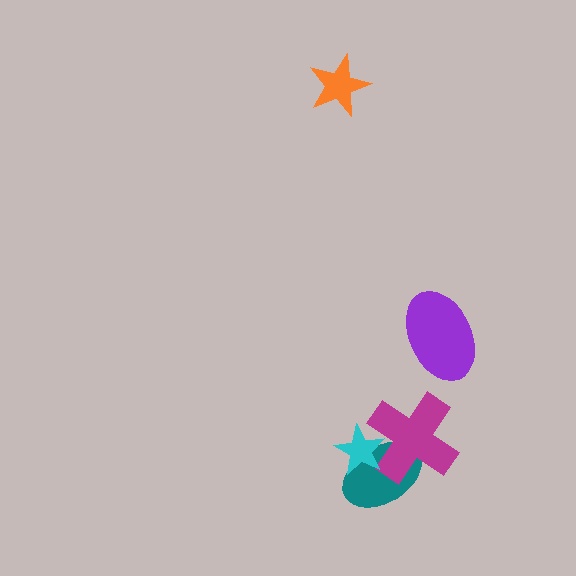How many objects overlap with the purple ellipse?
0 objects overlap with the purple ellipse.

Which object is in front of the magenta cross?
The cyan star is in front of the magenta cross.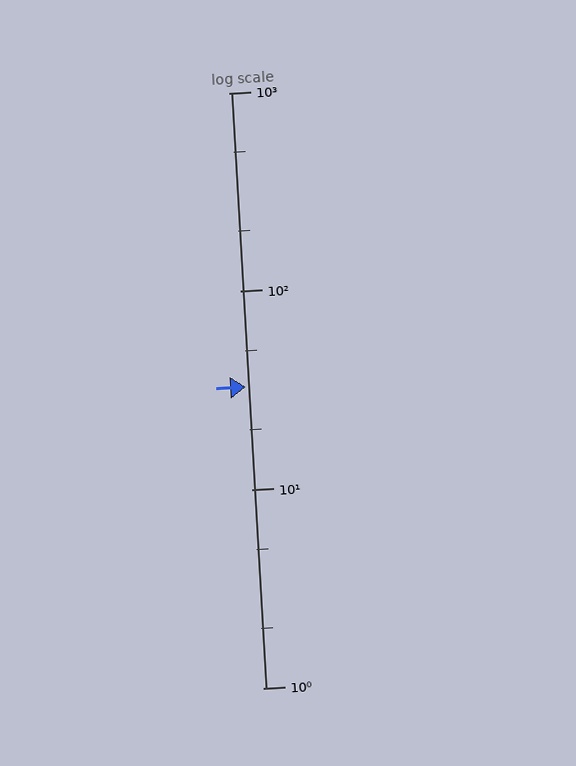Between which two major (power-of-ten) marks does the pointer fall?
The pointer is between 10 and 100.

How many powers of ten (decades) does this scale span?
The scale spans 3 decades, from 1 to 1000.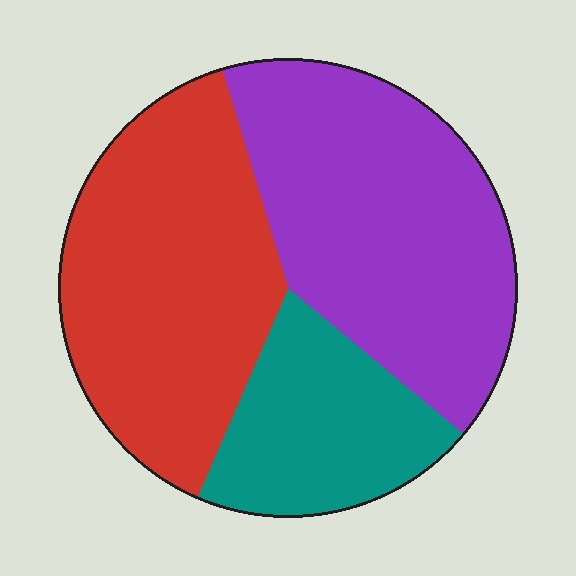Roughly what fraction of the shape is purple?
Purple covers roughly 40% of the shape.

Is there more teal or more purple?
Purple.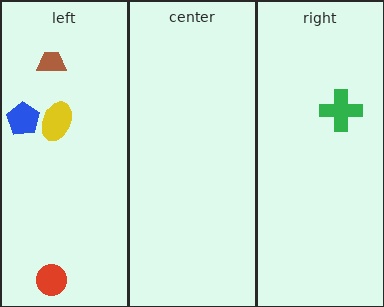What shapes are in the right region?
The green cross.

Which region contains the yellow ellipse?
The left region.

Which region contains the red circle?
The left region.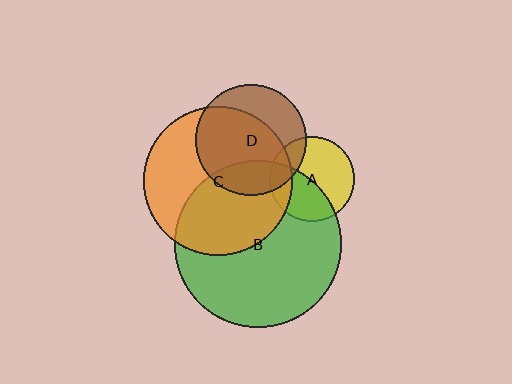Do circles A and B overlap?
Yes.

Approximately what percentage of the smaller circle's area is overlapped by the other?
Approximately 45%.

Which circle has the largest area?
Circle B (green).